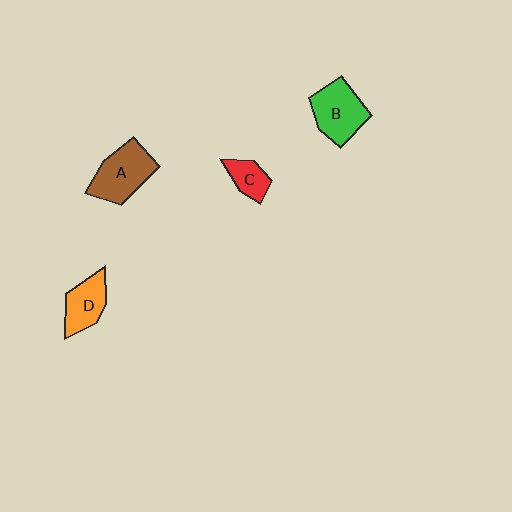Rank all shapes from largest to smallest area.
From largest to smallest: A (brown), B (green), D (orange), C (red).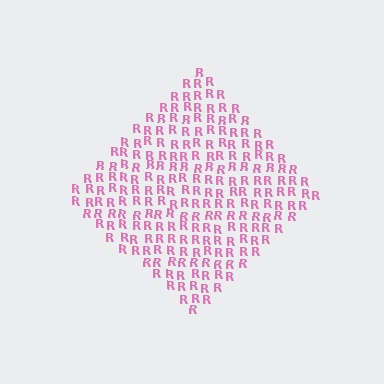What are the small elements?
The small elements are letter R's.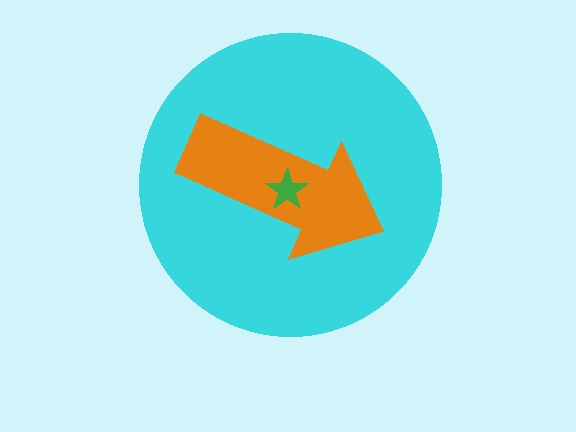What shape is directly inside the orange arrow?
The green star.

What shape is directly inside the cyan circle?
The orange arrow.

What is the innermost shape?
The green star.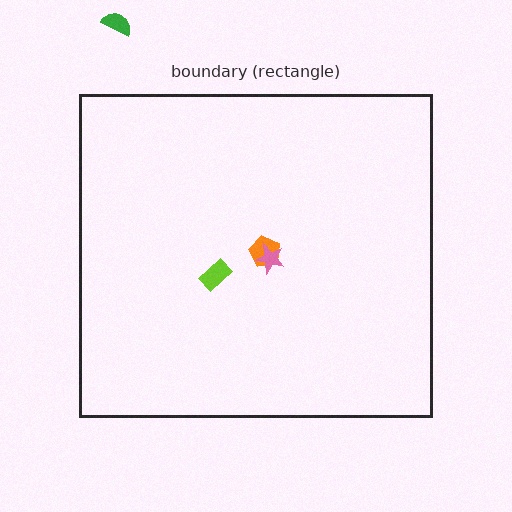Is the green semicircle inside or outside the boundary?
Outside.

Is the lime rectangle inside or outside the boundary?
Inside.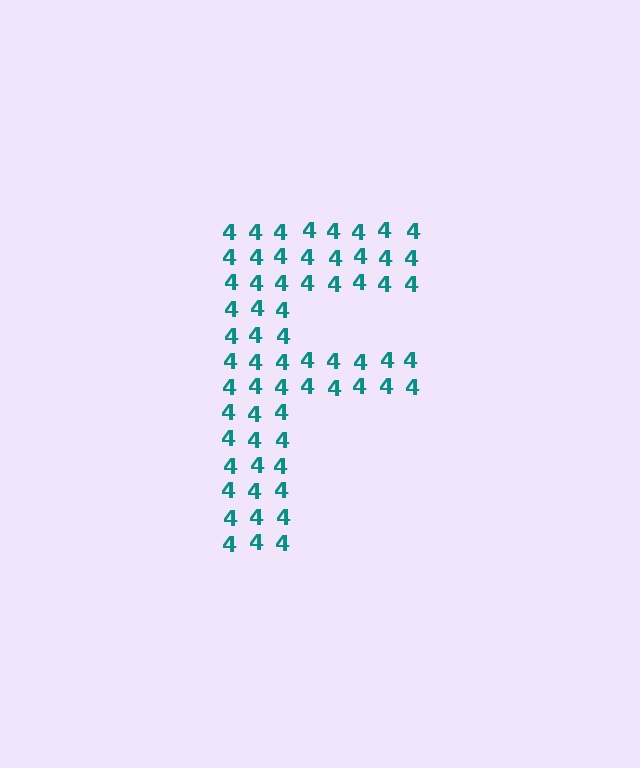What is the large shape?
The large shape is the letter F.